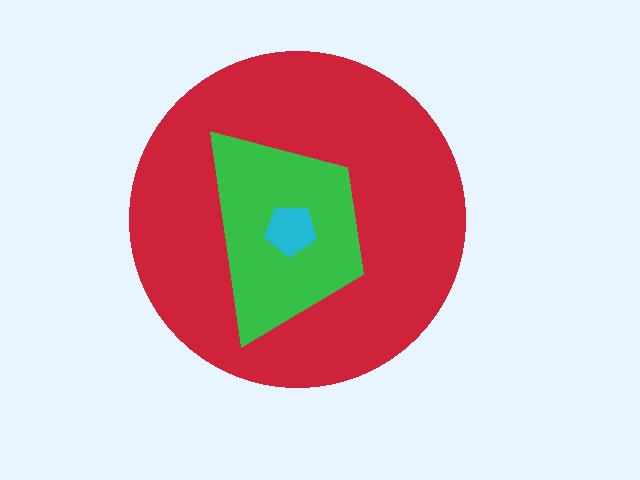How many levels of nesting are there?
3.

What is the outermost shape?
The red circle.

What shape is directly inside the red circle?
The green trapezoid.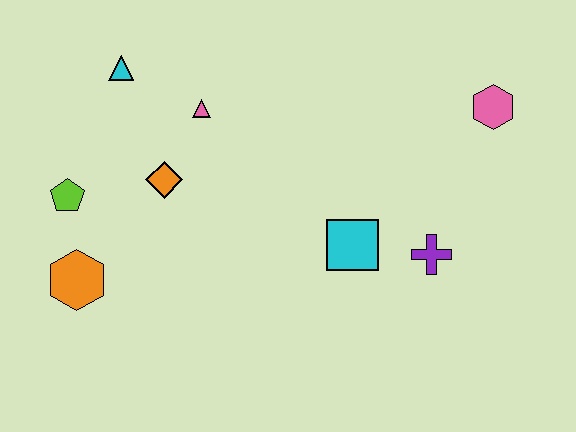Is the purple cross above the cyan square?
No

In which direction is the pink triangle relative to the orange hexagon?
The pink triangle is above the orange hexagon.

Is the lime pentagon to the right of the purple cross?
No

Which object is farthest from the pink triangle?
The pink hexagon is farthest from the pink triangle.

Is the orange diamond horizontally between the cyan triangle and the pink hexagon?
Yes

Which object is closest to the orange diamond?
The pink triangle is closest to the orange diamond.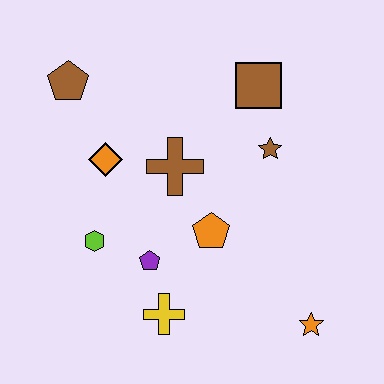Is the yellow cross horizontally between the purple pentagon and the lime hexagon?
No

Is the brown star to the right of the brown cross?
Yes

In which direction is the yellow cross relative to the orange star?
The yellow cross is to the left of the orange star.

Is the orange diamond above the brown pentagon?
No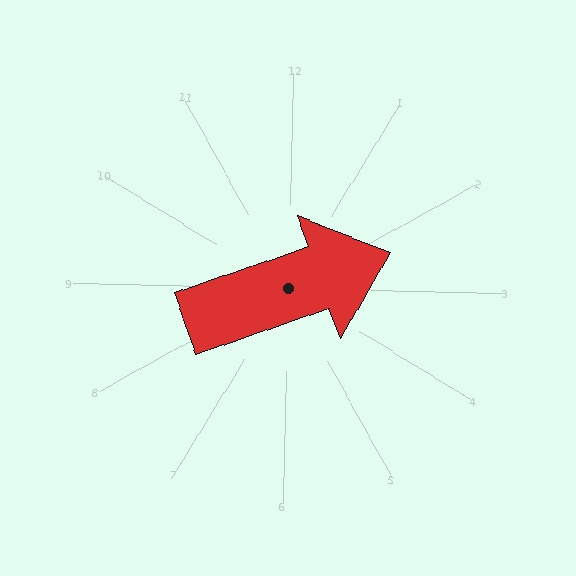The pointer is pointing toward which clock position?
Roughly 2 o'clock.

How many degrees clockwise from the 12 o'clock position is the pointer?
Approximately 70 degrees.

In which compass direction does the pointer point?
East.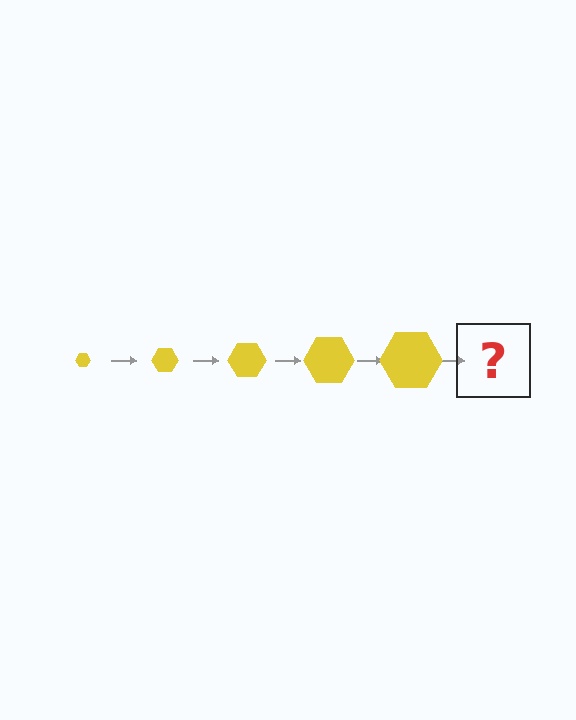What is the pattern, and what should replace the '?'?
The pattern is that the hexagon gets progressively larger each step. The '?' should be a yellow hexagon, larger than the previous one.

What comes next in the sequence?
The next element should be a yellow hexagon, larger than the previous one.